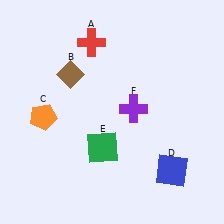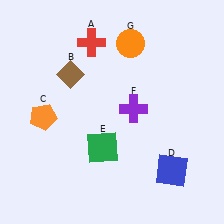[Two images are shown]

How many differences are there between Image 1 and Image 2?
There is 1 difference between the two images.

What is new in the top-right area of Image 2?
An orange circle (G) was added in the top-right area of Image 2.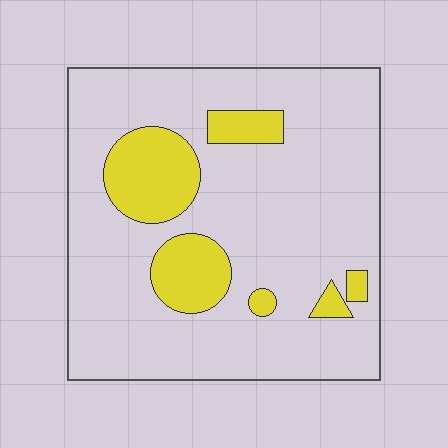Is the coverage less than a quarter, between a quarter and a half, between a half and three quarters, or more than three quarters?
Less than a quarter.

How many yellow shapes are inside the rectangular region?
6.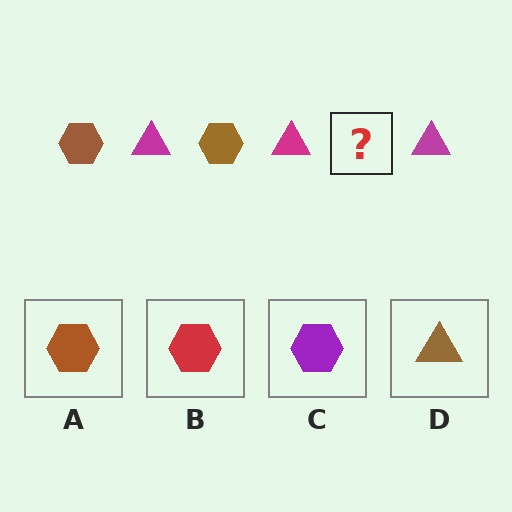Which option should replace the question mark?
Option A.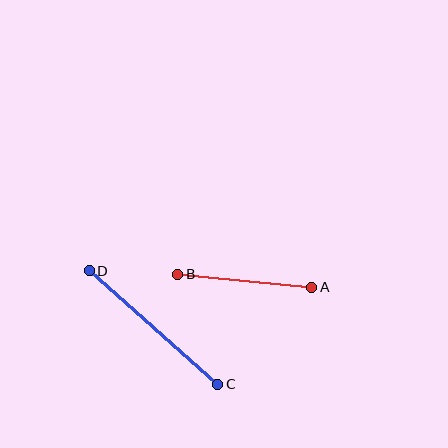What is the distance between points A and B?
The distance is approximately 134 pixels.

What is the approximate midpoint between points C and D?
The midpoint is at approximately (153, 327) pixels.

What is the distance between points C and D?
The distance is approximately 171 pixels.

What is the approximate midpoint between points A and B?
The midpoint is at approximately (245, 281) pixels.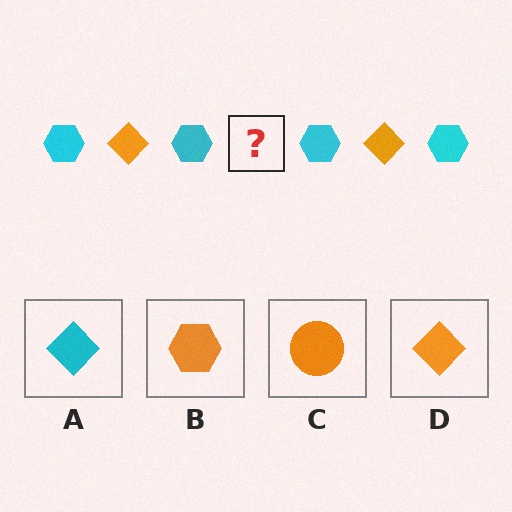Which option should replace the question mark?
Option D.